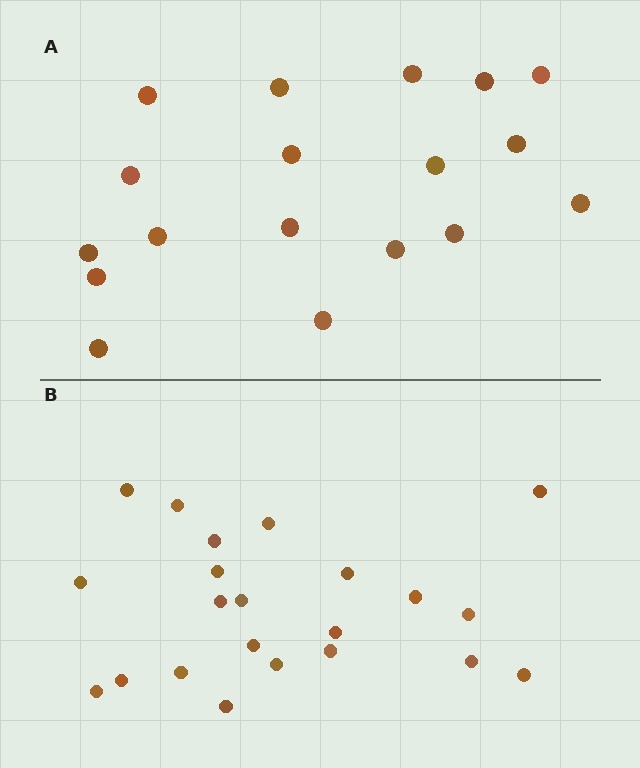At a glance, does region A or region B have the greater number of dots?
Region B (the bottom region) has more dots.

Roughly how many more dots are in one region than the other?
Region B has about 4 more dots than region A.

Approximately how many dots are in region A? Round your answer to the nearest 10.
About 20 dots. (The exact count is 18, which rounds to 20.)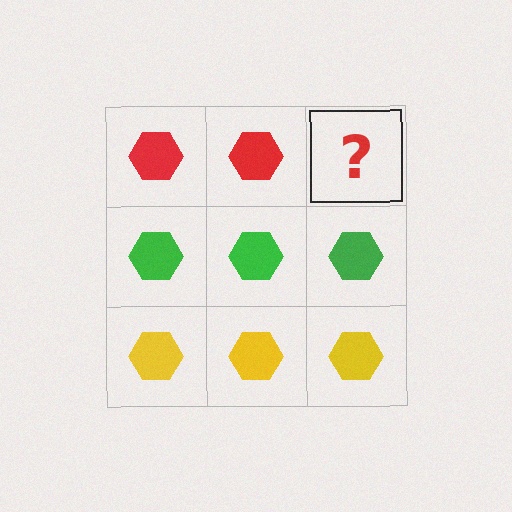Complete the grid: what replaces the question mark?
The question mark should be replaced with a red hexagon.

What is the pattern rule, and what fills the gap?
The rule is that each row has a consistent color. The gap should be filled with a red hexagon.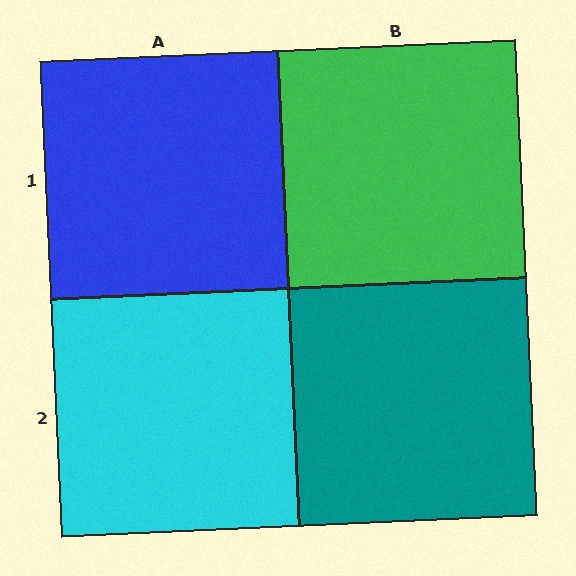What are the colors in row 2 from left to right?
Cyan, teal.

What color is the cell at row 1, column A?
Blue.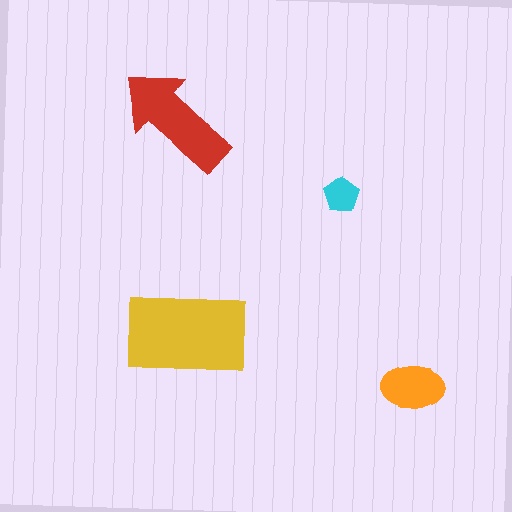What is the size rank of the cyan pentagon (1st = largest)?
4th.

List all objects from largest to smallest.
The yellow rectangle, the red arrow, the orange ellipse, the cyan pentagon.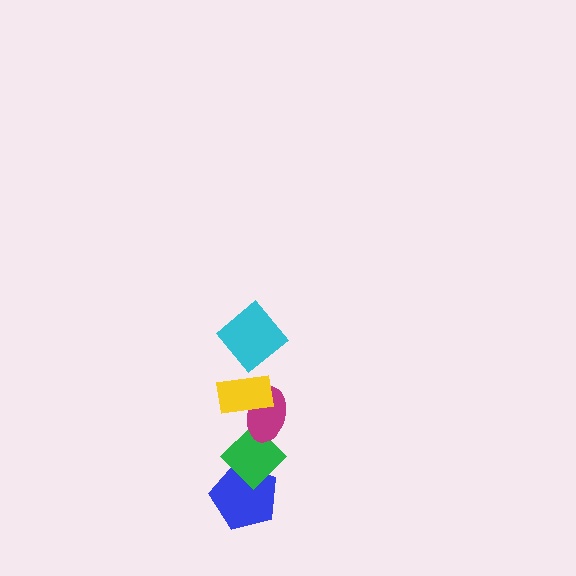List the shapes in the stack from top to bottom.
From top to bottom: the cyan diamond, the yellow rectangle, the magenta ellipse, the green diamond, the blue pentagon.